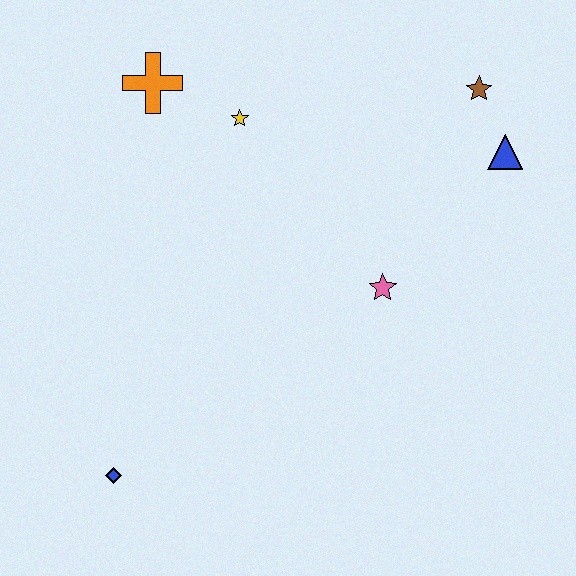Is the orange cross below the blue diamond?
No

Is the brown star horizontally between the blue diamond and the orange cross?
No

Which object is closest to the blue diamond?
The pink star is closest to the blue diamond.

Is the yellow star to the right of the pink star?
No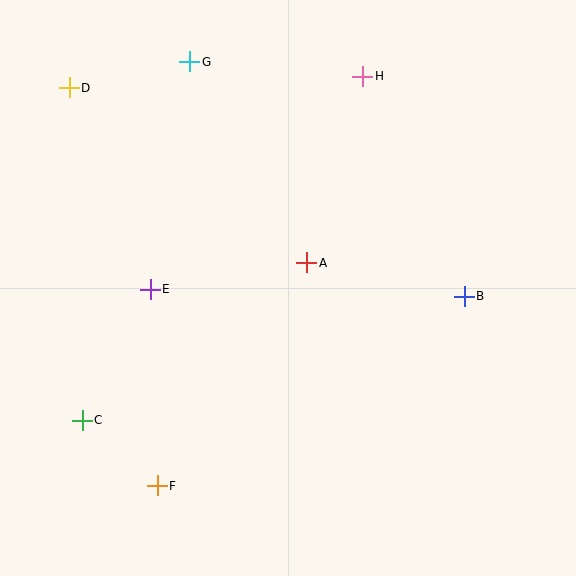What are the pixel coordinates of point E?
Point E is at (150, 289).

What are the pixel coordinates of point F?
Point F is at (157, 486).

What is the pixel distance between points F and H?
The distance between F and H is 458 pixels.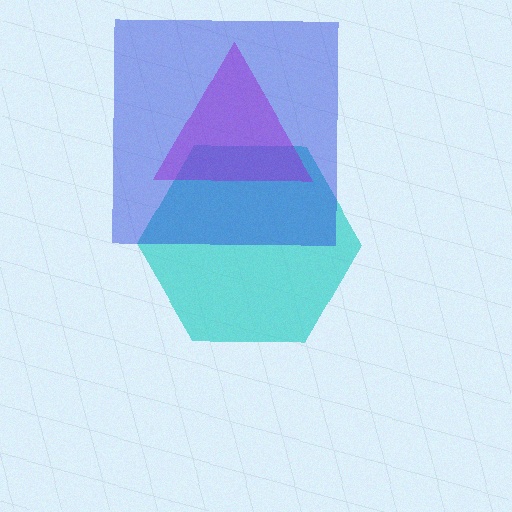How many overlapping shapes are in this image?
There are 3 overlapping shapes in the image.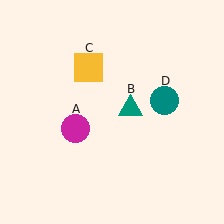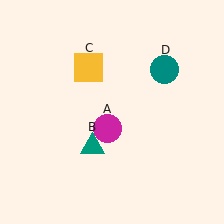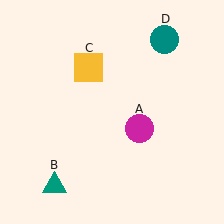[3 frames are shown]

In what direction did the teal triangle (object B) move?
The teal triangle (object B) moved down and to the left.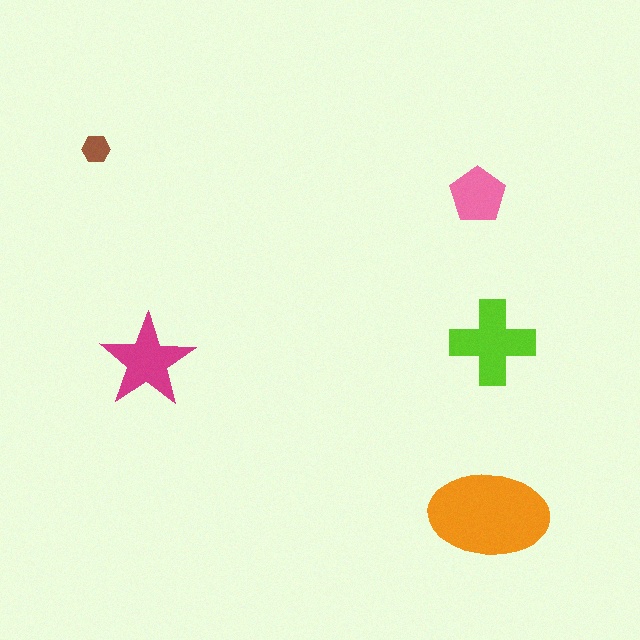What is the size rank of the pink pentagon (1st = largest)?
4th.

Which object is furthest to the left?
The brown hexagon is leftmost.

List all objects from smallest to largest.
The brown hexagon, the pink pentagon, the magenta star, the lime cross, the orange ellipse.